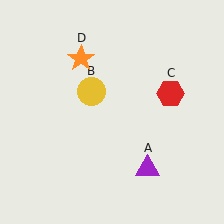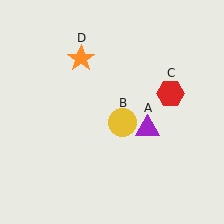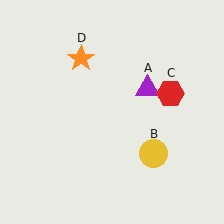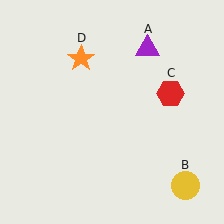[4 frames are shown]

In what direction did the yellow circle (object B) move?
The yellow circle (object B) moved down and to the right.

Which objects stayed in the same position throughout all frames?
Red hexagon (object C) and orange star (object D) remained stationary.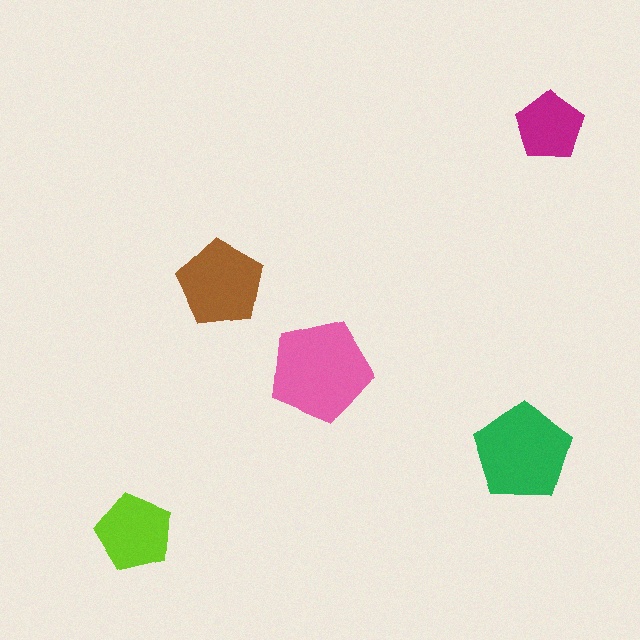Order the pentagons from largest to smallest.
the pink one, the green one, the brown one, the lime one, the magenta one.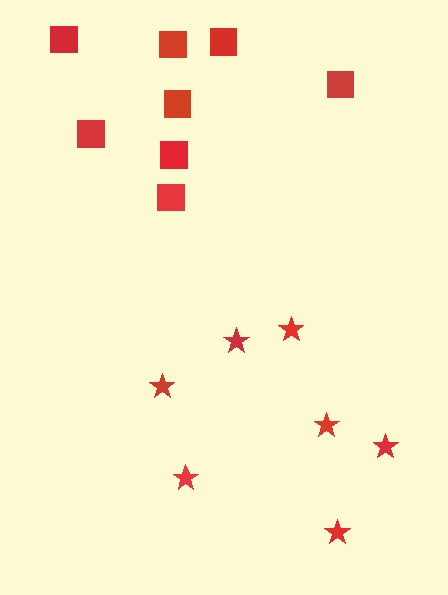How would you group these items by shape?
There are 2 groups: one group of stars (7) and one group of squares (8).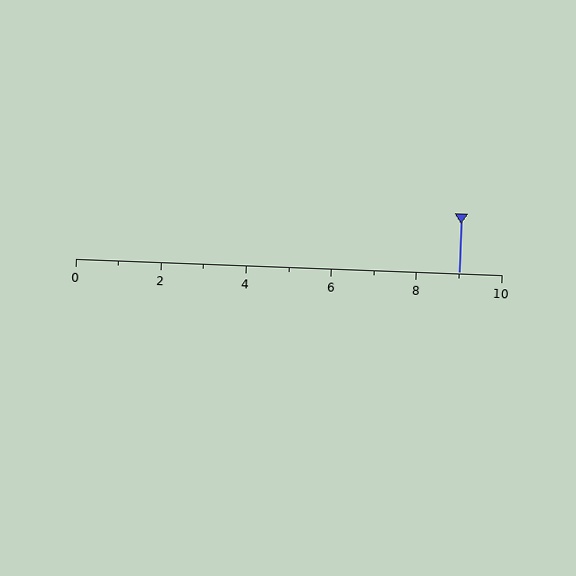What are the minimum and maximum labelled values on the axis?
The axis runs from 0 to 10.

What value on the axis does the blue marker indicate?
The marker indicates approximately 9.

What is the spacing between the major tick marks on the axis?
The major ticks are spaced 2 apart.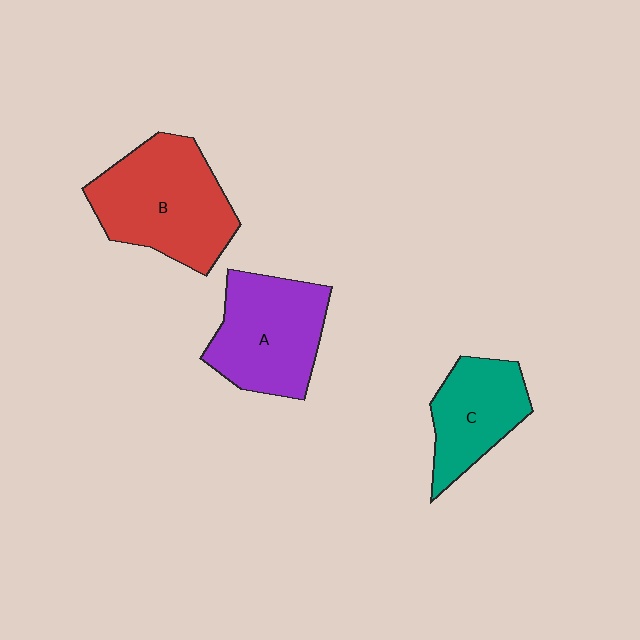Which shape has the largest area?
Shape B (red).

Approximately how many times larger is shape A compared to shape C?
Approximately 1.3 times.